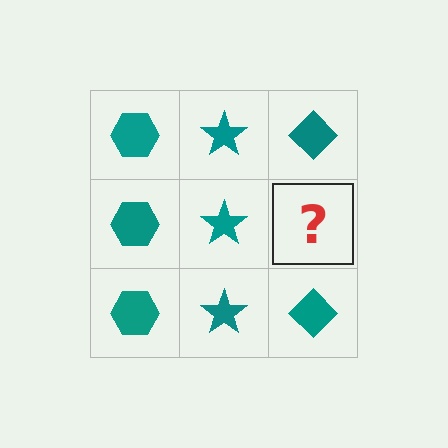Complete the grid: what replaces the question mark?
The question mark should be replaced with a teal diamond.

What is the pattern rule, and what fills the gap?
The rule is that each column has a consistent shape. The gap should be filled with a teal diamond.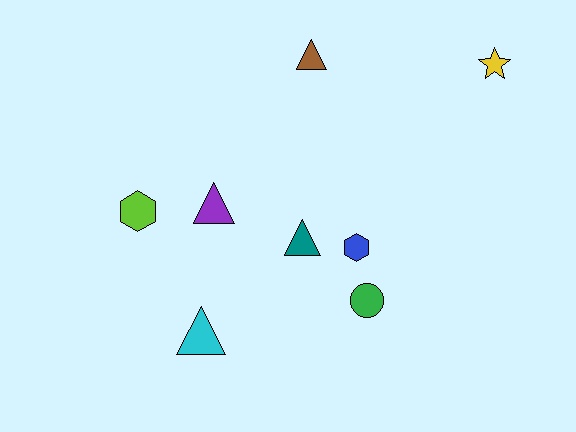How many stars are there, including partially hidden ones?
There is 1 star.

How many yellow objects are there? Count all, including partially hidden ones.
There is 1 yellow object.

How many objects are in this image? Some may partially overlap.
There are 8 objects.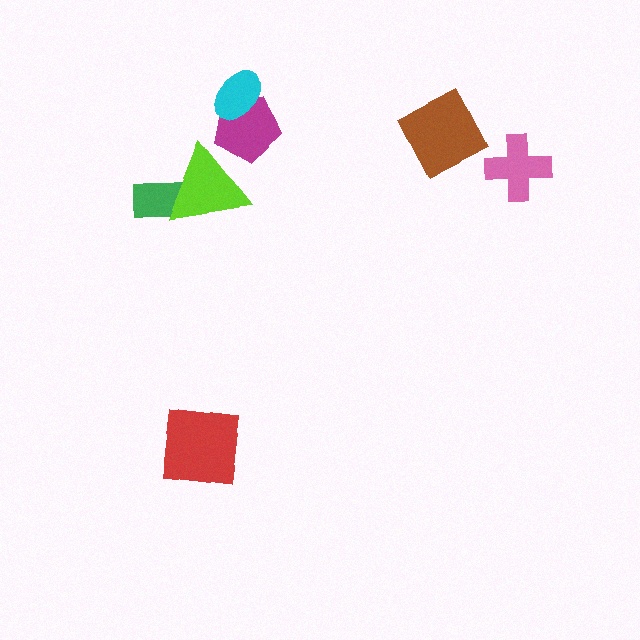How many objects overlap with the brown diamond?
0 objects overlap with the brown diamond.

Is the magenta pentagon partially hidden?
Yes, it is partially covered by another shape.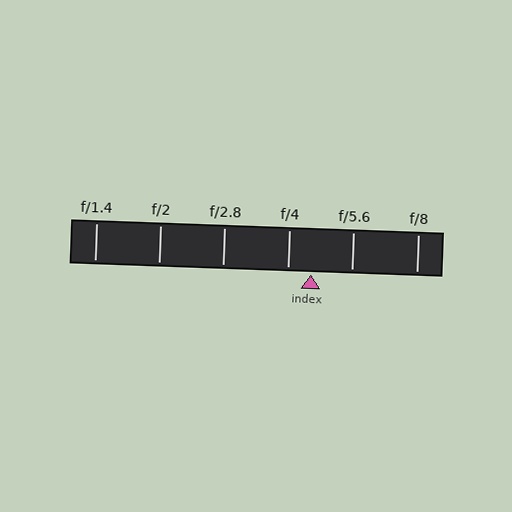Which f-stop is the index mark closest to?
The index mark is closest to f/4.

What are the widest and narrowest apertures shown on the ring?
The widest aperture shown is f/1.4 and the narrowest is f/8.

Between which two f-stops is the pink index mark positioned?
The index mark is between f/4 and f/5.6.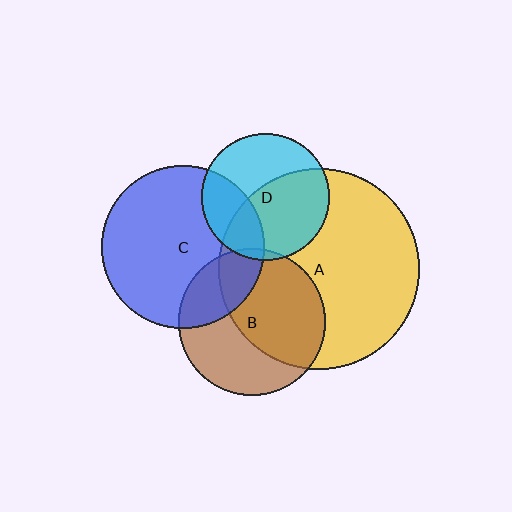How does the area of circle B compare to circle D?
Approximately 1.3 times.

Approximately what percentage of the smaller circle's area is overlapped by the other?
Approximately 55%.